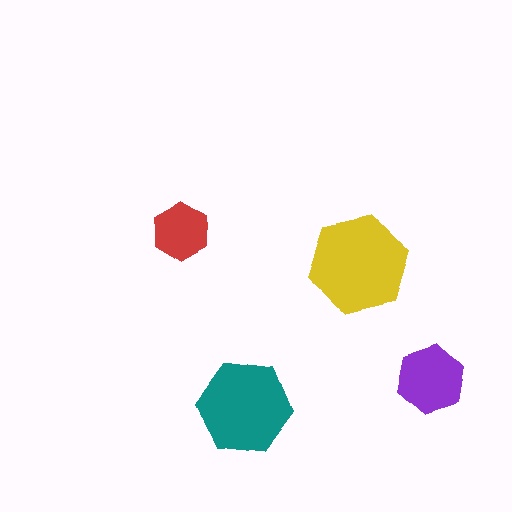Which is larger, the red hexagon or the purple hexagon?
The purple one.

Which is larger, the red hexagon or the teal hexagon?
The teal one.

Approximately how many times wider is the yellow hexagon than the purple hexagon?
About 1.5 times wider.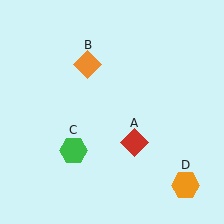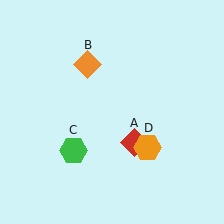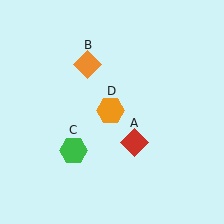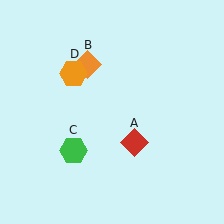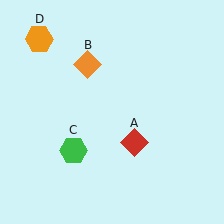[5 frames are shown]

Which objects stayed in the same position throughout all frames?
Red diamond (object A) and orange diamond (object B) and green hexagon (object C) remained stationary.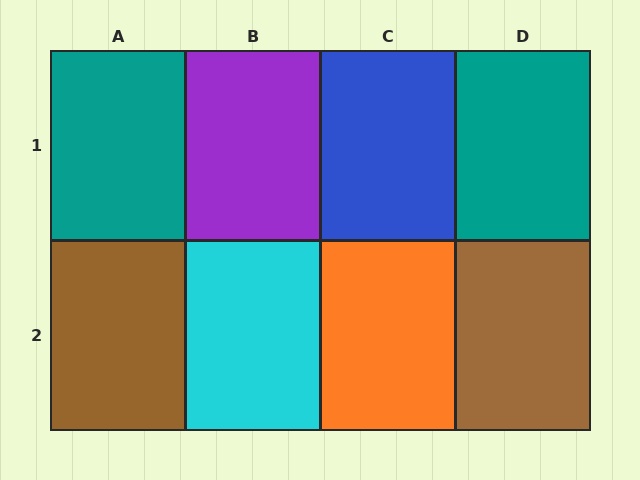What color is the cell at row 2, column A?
Brown.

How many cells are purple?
1 cell is purple.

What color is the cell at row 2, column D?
Brown.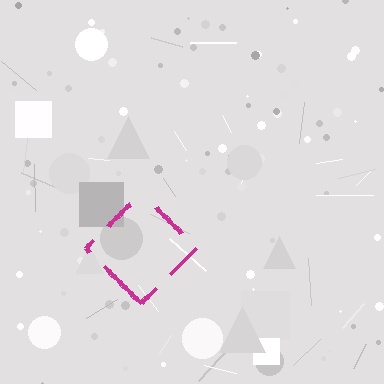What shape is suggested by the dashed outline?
The dashed outline suggests a diamond.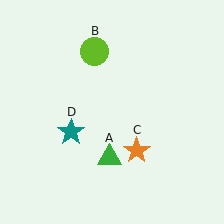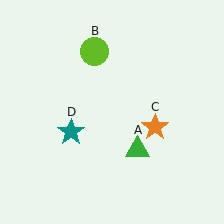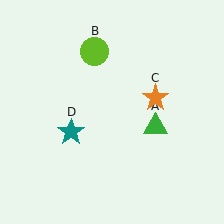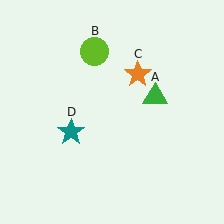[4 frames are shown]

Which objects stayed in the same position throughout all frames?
Lime circle (object B) and teal star (object D) remained stationary.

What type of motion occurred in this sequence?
The green triangle (object A), orange star (object C) rotated counterclockwise around the center of the scene.